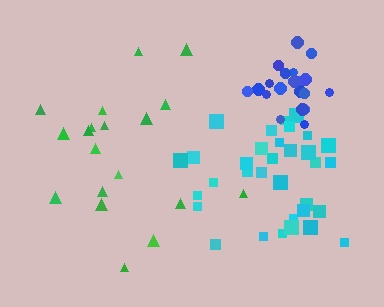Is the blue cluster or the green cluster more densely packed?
Blue.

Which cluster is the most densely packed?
Blue.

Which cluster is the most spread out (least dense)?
Green.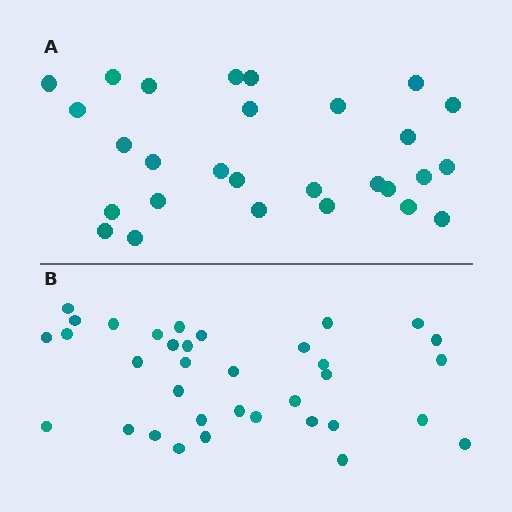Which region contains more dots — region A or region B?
Region B (the bottom region) has more dots.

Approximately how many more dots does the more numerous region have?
Region B has roughly 8 or so more dots than region A.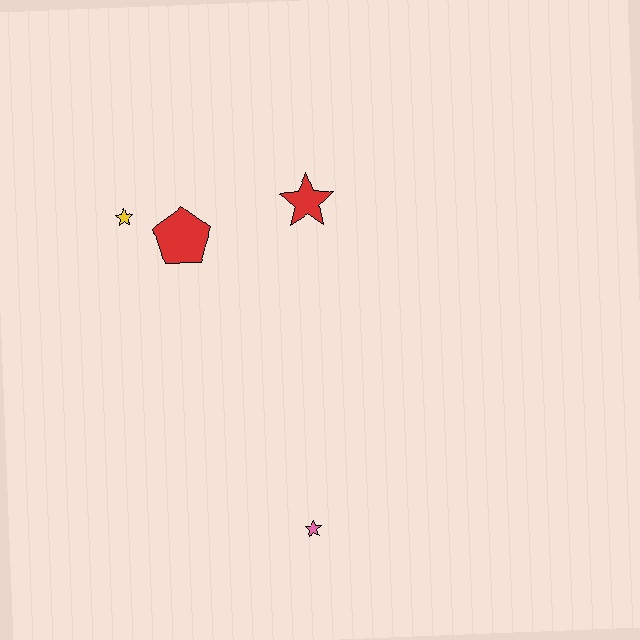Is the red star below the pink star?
No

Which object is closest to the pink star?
The red pentagon is closest to the pink star.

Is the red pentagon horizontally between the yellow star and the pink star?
Yes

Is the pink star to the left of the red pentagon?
No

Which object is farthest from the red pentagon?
The pink star is farthest from the red pentagon.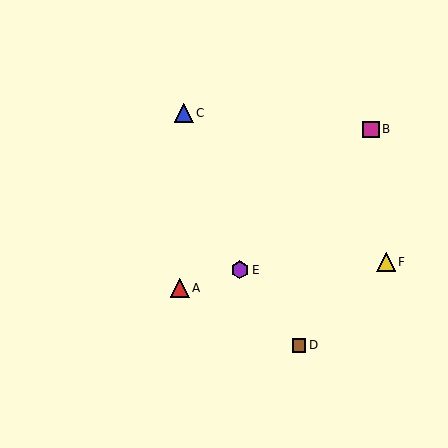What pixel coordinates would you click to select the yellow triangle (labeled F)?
Click at (386, 262) to select the yellow triangle F.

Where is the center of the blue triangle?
The center of the blue triangle is at (184, 113).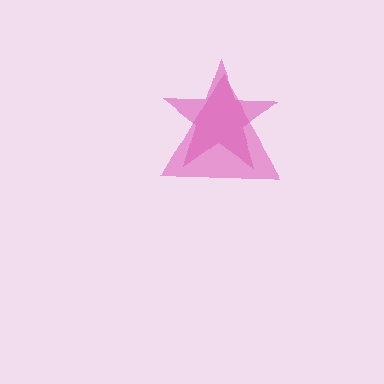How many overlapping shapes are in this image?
There are 2 overlapping shapes in the image.